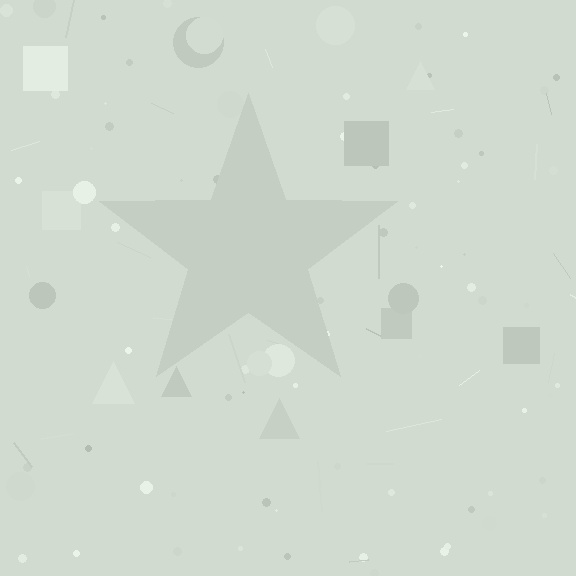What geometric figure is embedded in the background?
A star is embedded in the background.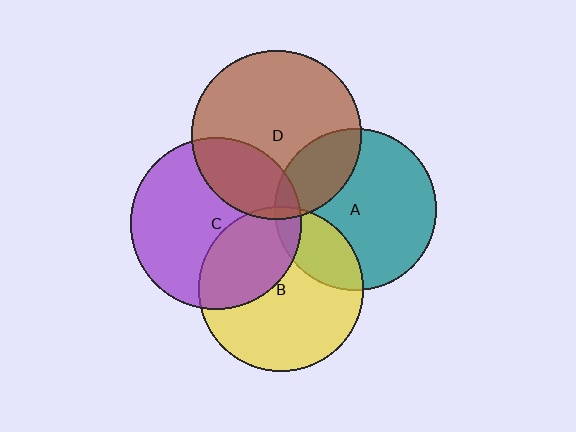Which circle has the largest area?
Circle C (purple).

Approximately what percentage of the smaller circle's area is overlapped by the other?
Approximately 35%.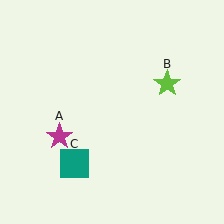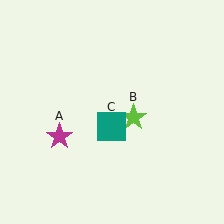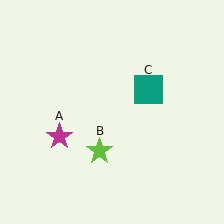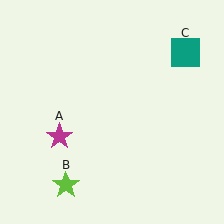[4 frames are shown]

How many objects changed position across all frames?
2 objects changed position: lime star (object B), teal square (object C).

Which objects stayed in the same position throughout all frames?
Magenta star (object A) remained stationary.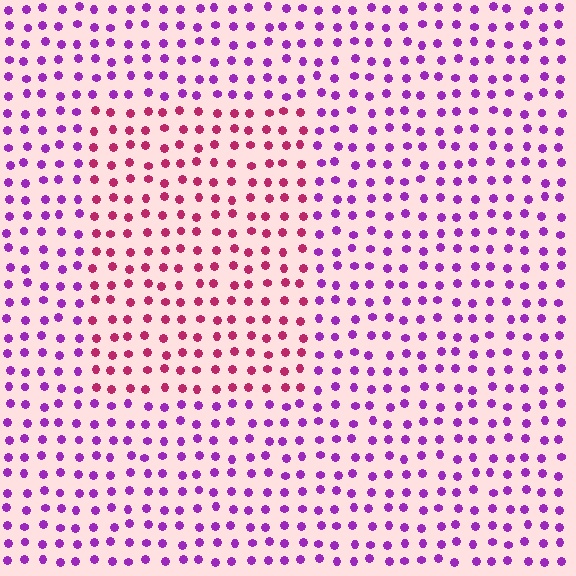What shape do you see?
I see a rectangle.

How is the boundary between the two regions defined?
The boundary is defined purely by a slight shift in hue (about 47 degrees). Spacing, size, and orientation are identical on both sides.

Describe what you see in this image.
The image is filled with small purple elements in a uniform arrangement. A rectangle-shaped region is visible where the elements are tinted to a slightly different hue, forming a subtle color boundary.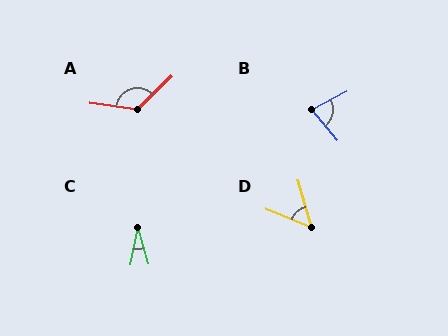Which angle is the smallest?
C, at approximately 27 degrees.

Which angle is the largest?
A, at approximately 128 degrees.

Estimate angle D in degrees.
Approximately 52 degrees.